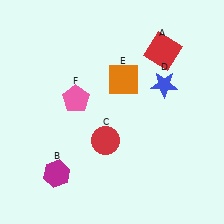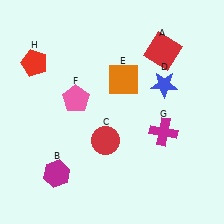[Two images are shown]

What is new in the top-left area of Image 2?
A red pentagon (H) was added in the top-left area of Image 2.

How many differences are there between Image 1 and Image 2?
There are 2 differences between the two images.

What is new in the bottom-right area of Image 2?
A magenta cross (G) was added in the bottom-right area of Image 2.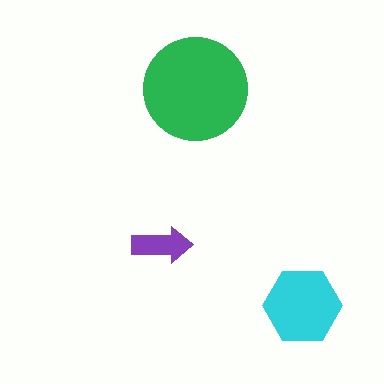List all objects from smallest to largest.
The purple arrow, the cyan hexagon, the green circle.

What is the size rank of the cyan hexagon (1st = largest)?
2nd.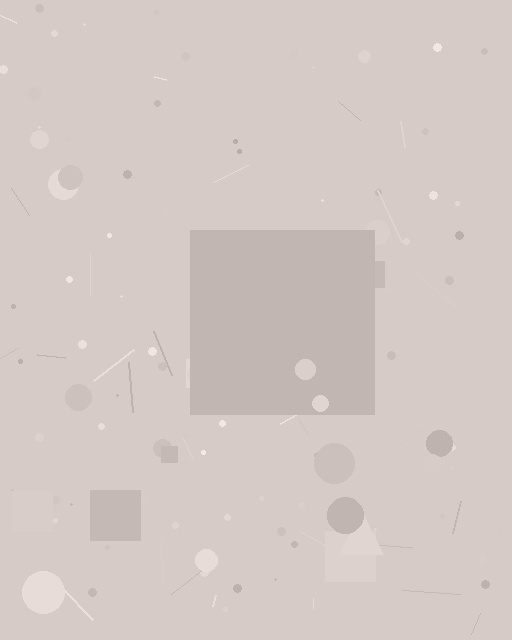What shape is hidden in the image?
A square is hidden in the image.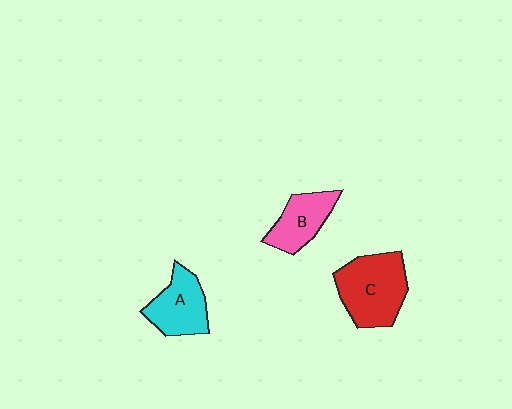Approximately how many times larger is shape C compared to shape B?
Approximately 1.6 times.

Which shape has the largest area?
Shape C (red).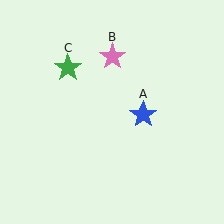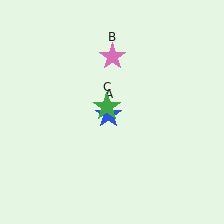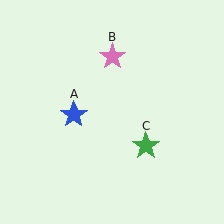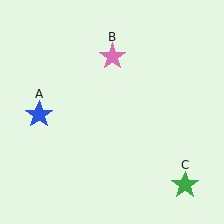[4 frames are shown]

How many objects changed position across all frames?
2 objects changed position: blue star (object A), green star (object C).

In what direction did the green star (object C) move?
The green star (object C) moved down and to the right.